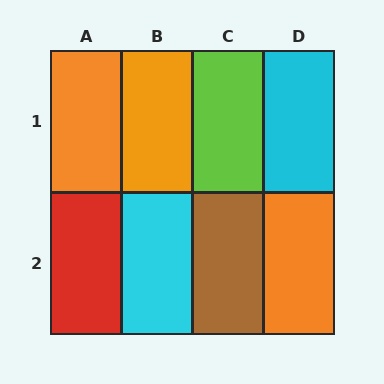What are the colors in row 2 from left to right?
Red, cyan, brown, orange.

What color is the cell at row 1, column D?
Cyan.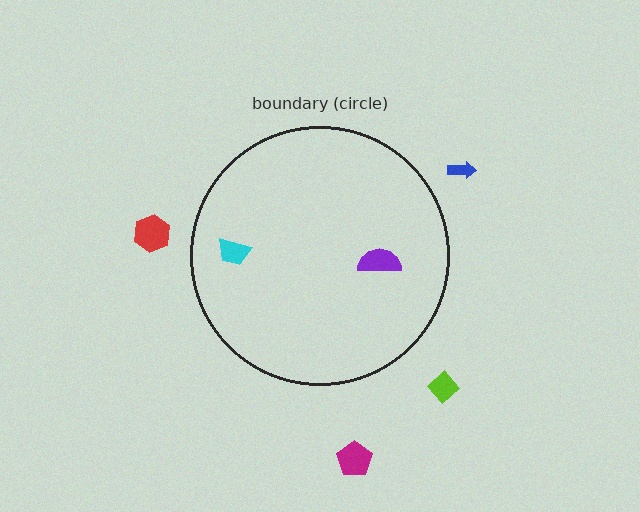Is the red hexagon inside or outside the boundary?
Outside.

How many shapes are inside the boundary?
2 inside, 4 outside.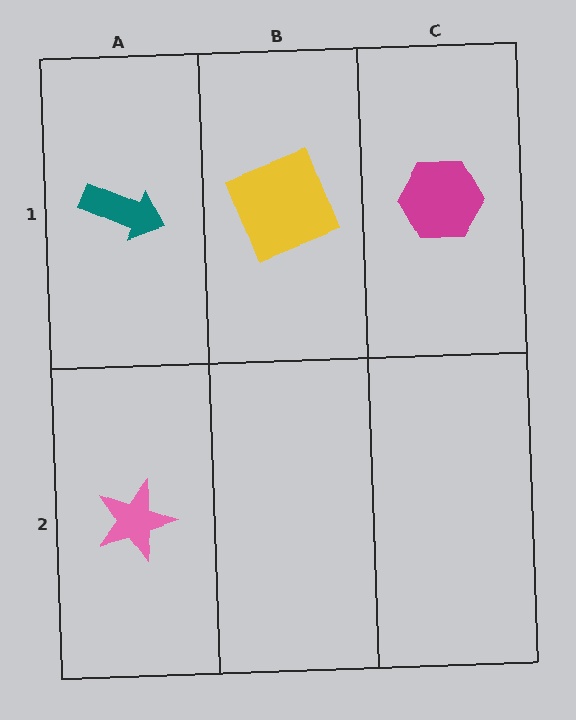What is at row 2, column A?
A pink star.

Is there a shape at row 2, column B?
No, that cell is empty.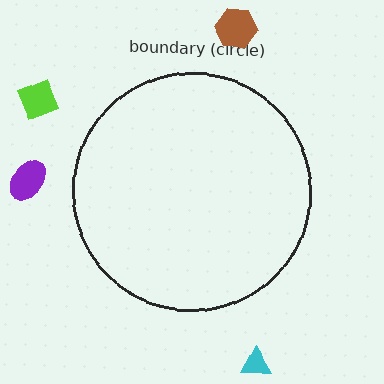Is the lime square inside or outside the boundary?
Outside.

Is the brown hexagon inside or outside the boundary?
Outside.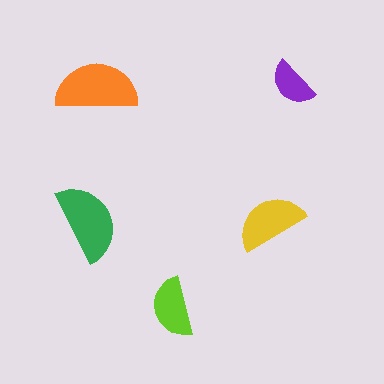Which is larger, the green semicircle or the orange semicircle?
The orange one.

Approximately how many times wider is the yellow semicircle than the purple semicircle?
About 1.5 times wider.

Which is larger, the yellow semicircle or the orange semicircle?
The orange one.